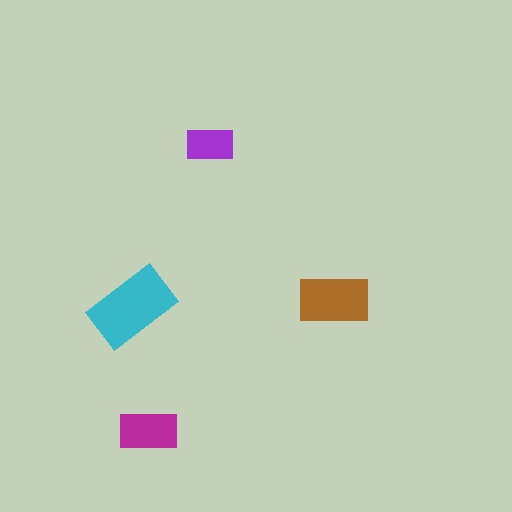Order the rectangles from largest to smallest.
the cyan one, the brown one, the magenta one, the purple one.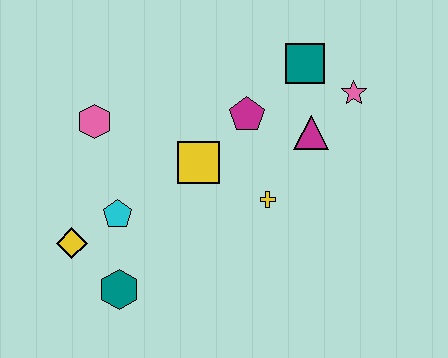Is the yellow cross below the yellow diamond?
No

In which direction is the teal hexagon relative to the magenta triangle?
The teal hexagon is to the left of the magenta triangle.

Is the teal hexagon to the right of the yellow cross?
No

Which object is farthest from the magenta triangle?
The yellow diamond is farthest from the magenta triangle.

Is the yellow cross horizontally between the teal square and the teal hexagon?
Yes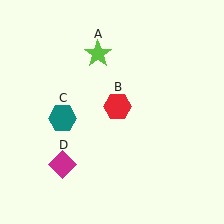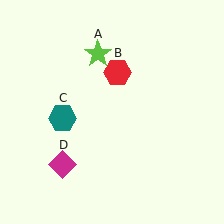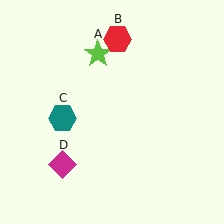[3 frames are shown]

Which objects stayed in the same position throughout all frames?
Lime star (object A) and teal hexagon (object C) and magenta diamond (object D) remained stationary.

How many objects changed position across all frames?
1 object changed position: red hexagon (object B).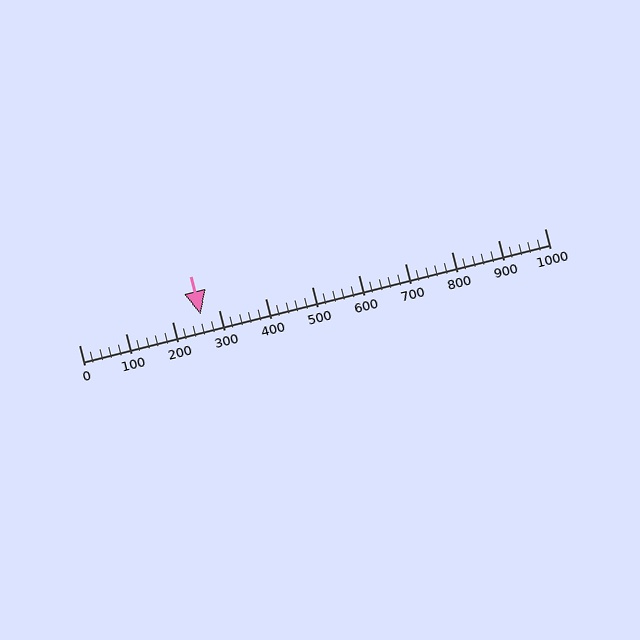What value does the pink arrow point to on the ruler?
The pink arrow points to approximately 262.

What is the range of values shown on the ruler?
The ruler shows values from 0 to 1000.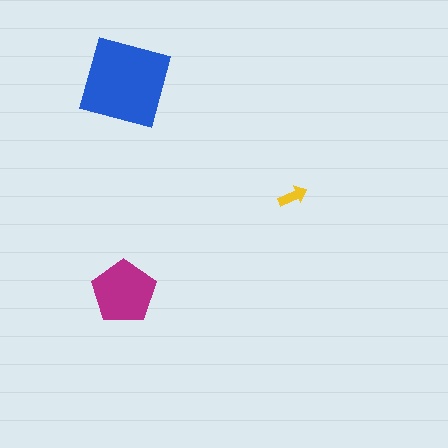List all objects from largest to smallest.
The blue square, the magenta pentagon, the yellow arrow.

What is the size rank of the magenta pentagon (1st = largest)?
2nd.